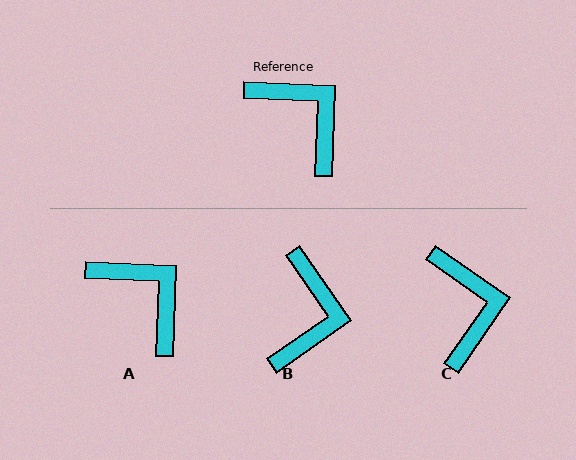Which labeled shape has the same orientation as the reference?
A.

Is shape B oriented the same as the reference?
No, it is off by about 53 degrees.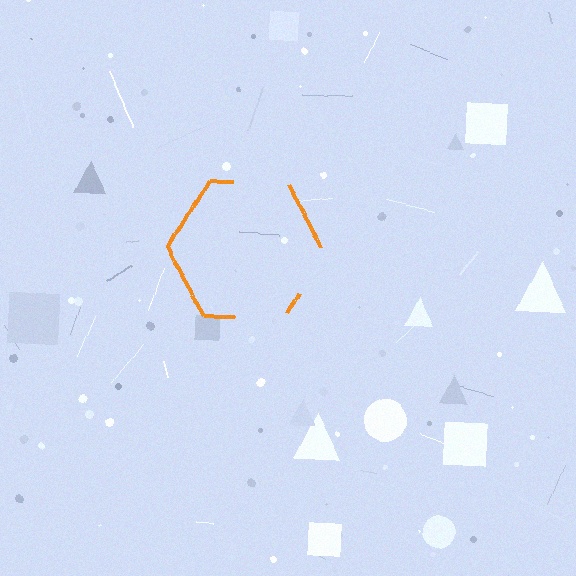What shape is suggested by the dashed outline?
The dashed outline suggests a hexagon.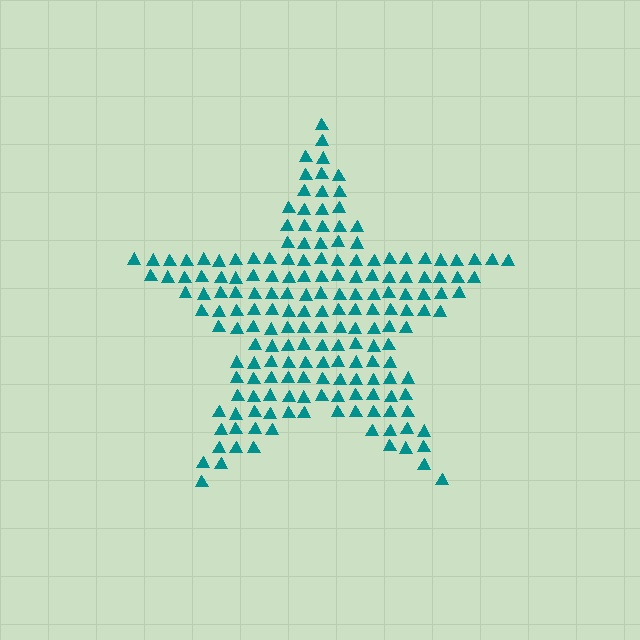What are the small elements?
The small elements are triangles.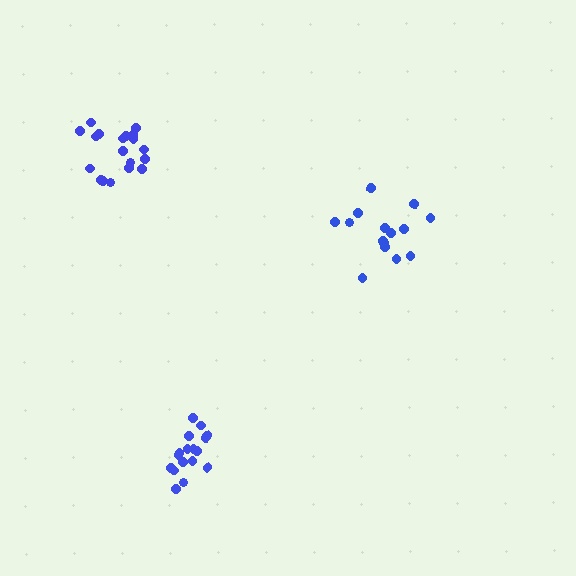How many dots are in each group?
Group 1: 15 dots, Group 2: 17 dots, Group 3: 20 dots (52 total).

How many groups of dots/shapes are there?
There are 3 groups.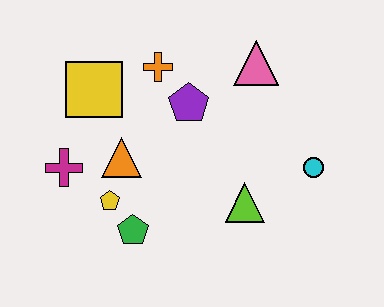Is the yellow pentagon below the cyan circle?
Yes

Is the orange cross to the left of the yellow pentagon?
No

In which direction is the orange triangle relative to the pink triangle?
The orange triangle is to the left of the pink triangle.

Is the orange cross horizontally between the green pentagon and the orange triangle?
No